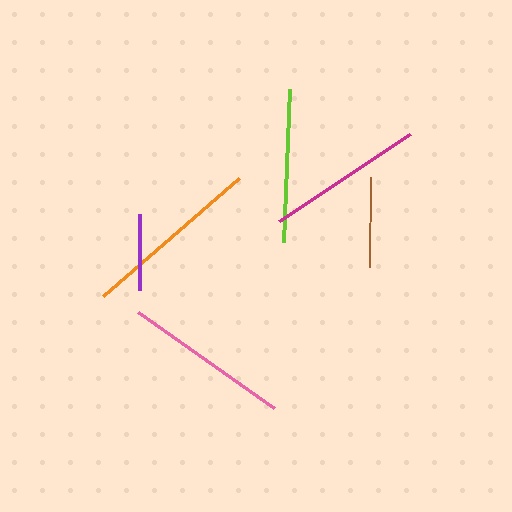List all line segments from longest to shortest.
From longest to shortest: orange, pink, magenta, lime, brown, purple.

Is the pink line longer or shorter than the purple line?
The pink line is longer than the purple line.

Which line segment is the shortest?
The purple line is the shortest at approximately 75 pixels.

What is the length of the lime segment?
The lime segment is approximately 153 pixels long.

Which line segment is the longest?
The orange line is the longest at approximately 180 pixels.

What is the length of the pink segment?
The pink segment is approximately 166 pixels long.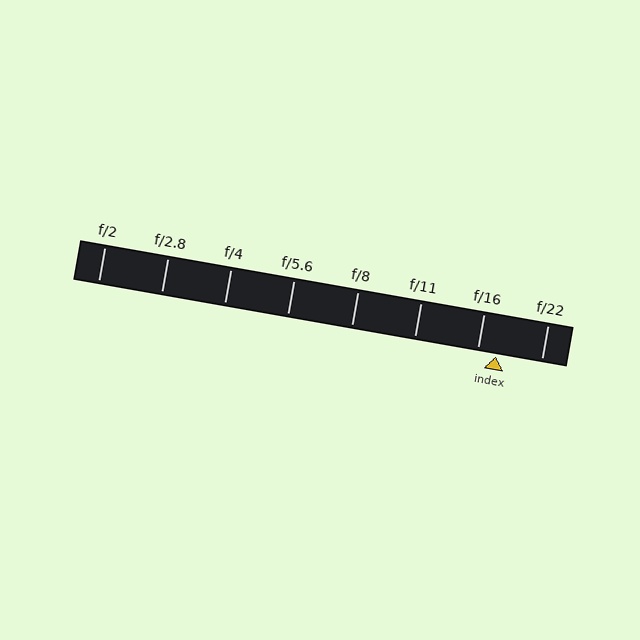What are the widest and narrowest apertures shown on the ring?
The widest aperture shown is f/2 and the narrowest is f/22.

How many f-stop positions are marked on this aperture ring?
There are 8 f-stop positions marked.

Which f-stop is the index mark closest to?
The index mark is closest to f/16.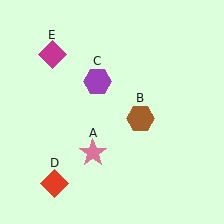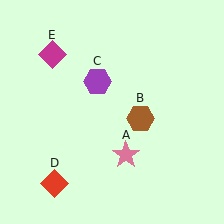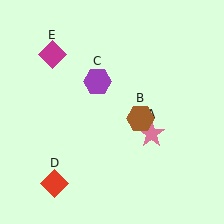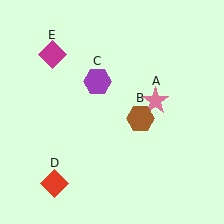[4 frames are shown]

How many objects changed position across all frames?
1 object changed position: pink star (object A).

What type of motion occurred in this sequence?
The pink star (object A) rotated counterclockwise around the center of the scene.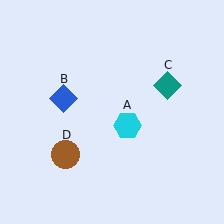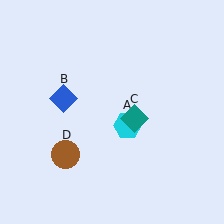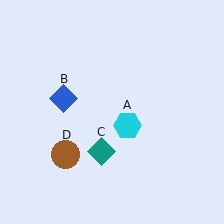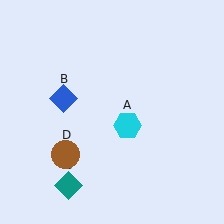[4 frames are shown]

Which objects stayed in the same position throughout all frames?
Cyan hexagon (object A) and blue diamond (object B) and brown circle (object D) remained stationary.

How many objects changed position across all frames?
1 object changed position: teal diamond (object C).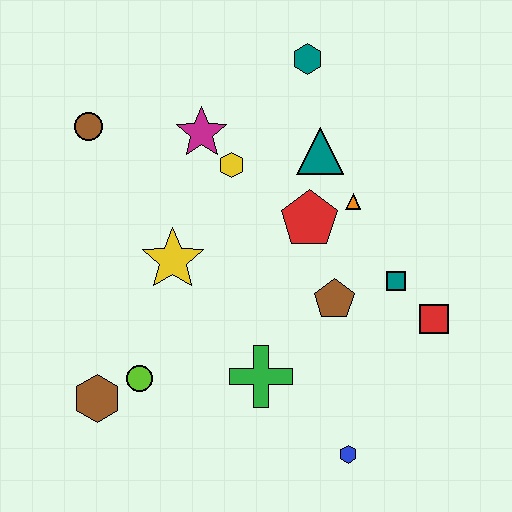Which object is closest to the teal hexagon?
The teal triangle is closest to the teal hexagon.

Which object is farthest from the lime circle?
The teal hexagon is farthest from the lime circle.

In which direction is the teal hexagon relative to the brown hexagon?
The teal hexagon is above the brown hexagon.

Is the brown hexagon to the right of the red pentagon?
No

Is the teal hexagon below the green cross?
No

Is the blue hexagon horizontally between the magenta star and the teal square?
Yes